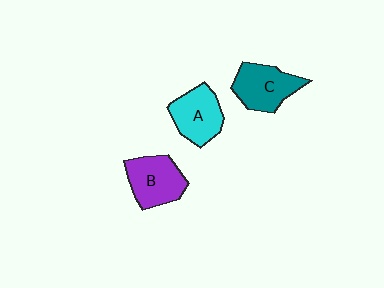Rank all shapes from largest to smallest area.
From largest to smallest: C (teal), B (purple), A (cyan).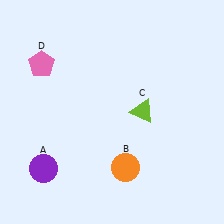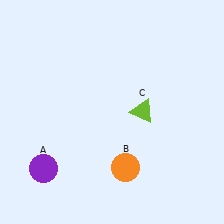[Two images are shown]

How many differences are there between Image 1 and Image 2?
There is 1 difference between the two images.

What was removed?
The pink pentagon (D) was removed in Image 2.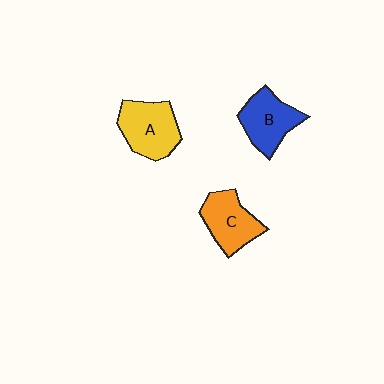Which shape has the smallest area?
Shape B (blue).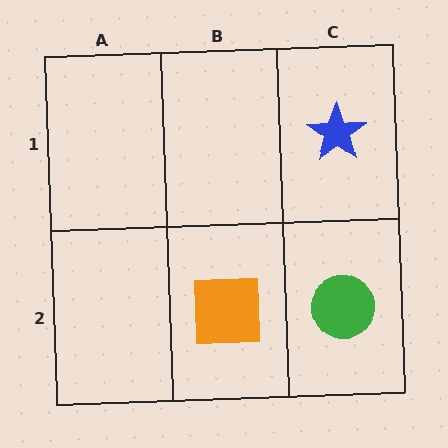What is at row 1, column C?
A blue star.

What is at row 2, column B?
An orange square.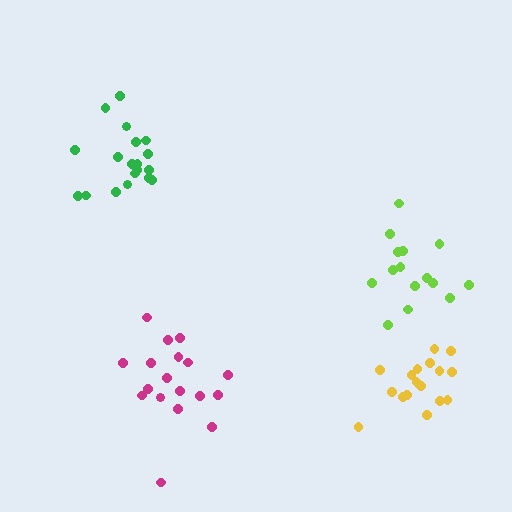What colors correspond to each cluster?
The clusters are colored: magenta, lime, green, yellow.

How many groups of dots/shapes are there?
There are 4 groups.